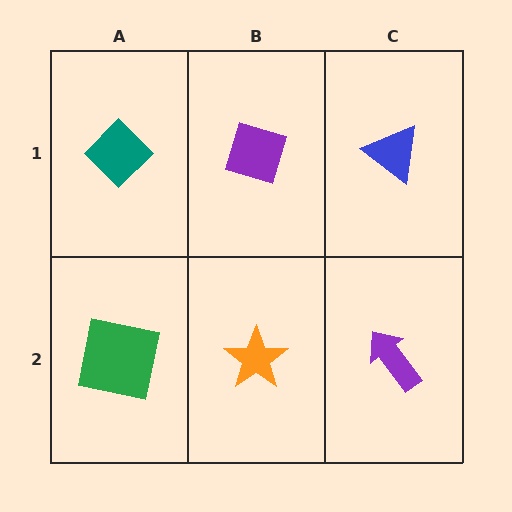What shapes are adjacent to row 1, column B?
An orange star (row 2, column B), a teal diamond (row 1, column A), a blue triangle (row 1, column C).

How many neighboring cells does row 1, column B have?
3.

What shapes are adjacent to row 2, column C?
A blue triangle (row 1, column C), an orange star (row 2, column B).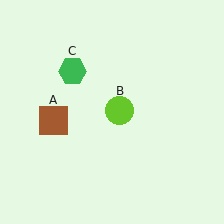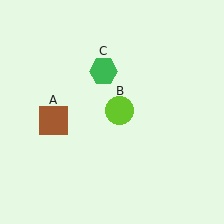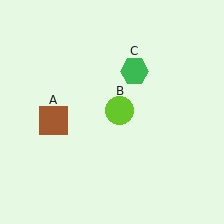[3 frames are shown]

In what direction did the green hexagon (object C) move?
The green hexagon (object C) moved right.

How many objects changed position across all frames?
1 object changed position: green hexagon (object C).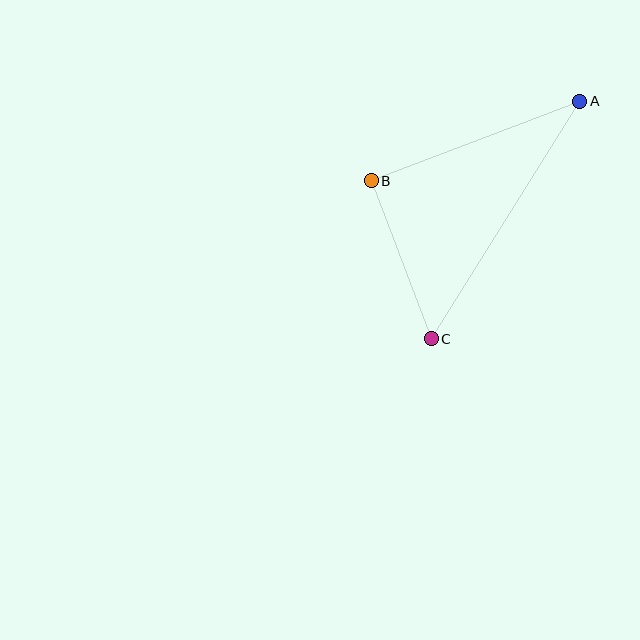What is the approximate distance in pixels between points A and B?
The distance between A and B is approximately 223 pixels.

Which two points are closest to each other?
Points B and C are closest to each other.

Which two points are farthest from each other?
Points A and C are farthest from each other.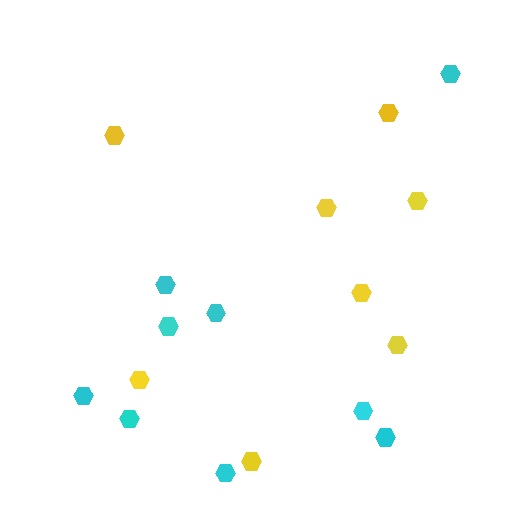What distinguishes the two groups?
There are 2 groups: one group of cyan hexagons (9) and one group of yellow hexagons (8).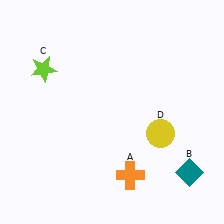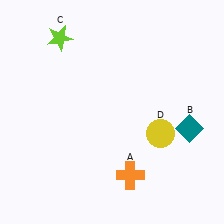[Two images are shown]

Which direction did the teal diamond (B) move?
The teal diamond (B) moved up.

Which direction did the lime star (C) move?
The lime star (C) moved up.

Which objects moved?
The objects that moved are: the teal diamond (B), the lime star (C).